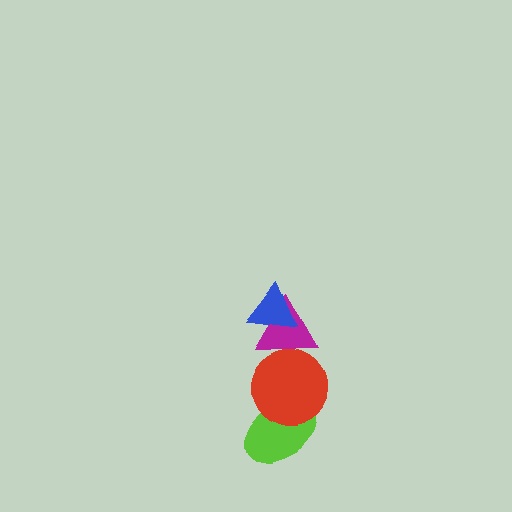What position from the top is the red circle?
The red circle is 3rd from the top.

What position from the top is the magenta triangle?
The magenta triangle is 2nd from the top.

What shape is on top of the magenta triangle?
The blue triangle is on top of the magenta triangle.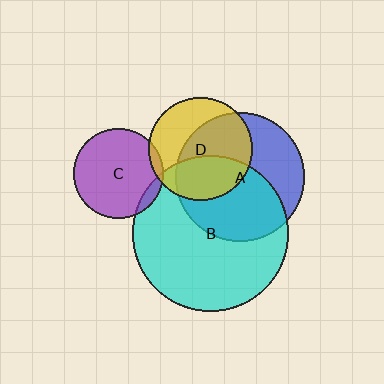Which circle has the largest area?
Circle B (cyan).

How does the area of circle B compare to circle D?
Approximately 2.3 times.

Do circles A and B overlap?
Yes.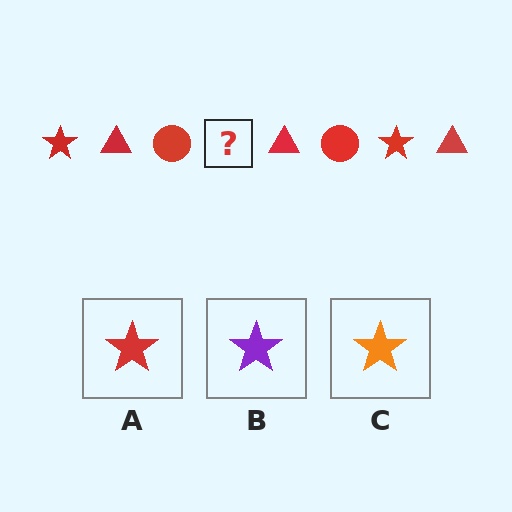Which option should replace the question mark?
Option A.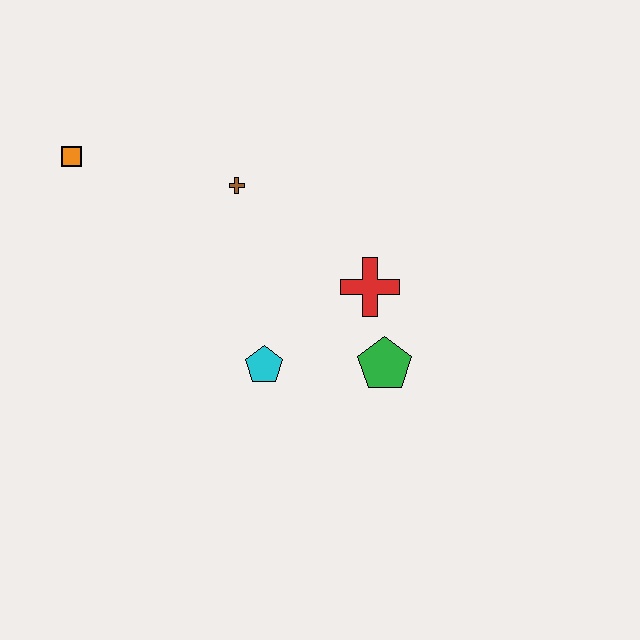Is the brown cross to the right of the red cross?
No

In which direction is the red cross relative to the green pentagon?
The red cross is above the green pentagon.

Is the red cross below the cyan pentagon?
No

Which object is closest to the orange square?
The brown cross is closest to the orange square.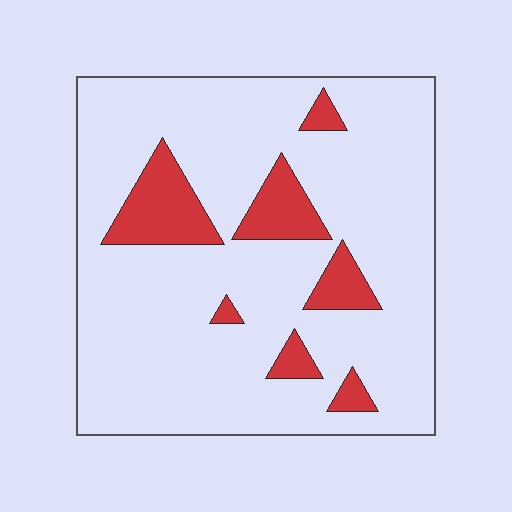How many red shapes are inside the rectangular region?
7.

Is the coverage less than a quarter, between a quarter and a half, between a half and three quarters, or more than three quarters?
Less than a quarter.